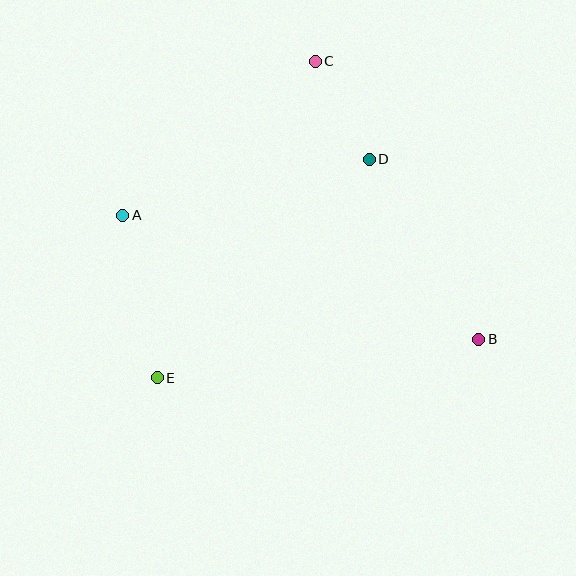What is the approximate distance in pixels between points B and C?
The distance between B and C is approximately 322 pixels.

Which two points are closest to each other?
Points C and D are closest to each other.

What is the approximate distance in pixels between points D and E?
The distance between D and E is approximately 304 pixels.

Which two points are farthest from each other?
Points A and B are farthest from each other.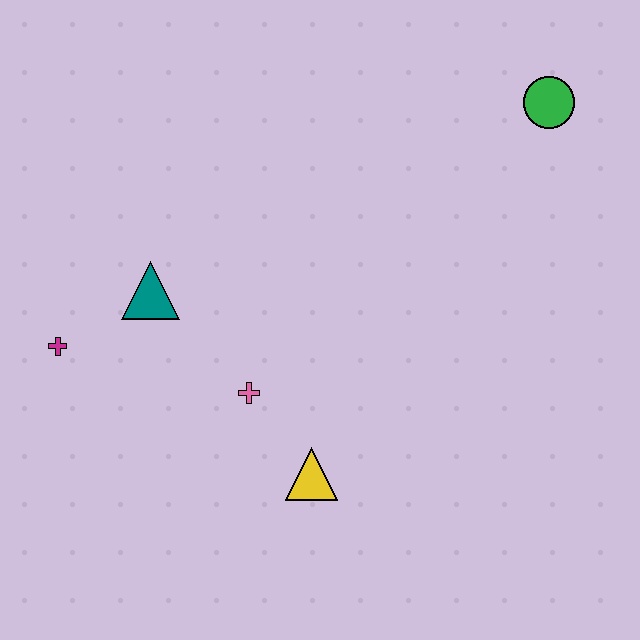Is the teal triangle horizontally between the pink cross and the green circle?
No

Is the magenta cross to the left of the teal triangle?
Yes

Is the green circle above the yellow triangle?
Yes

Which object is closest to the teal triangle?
The magenta cross is closest to the teal triangle.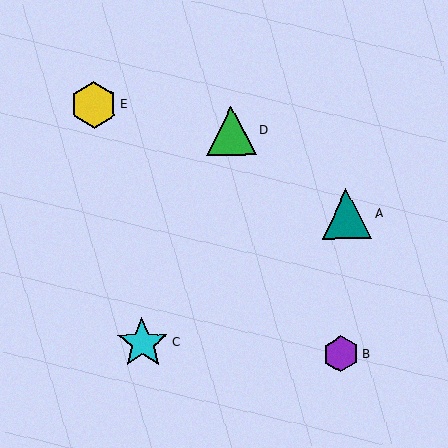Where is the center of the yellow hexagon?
The center of the yellow hexagon is at (94, 105).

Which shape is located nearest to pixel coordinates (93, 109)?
The yellow hexagon (labeled E) at (94, 105) is nearest to that location.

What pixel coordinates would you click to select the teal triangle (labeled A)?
Click at (347, 214) to select the teal triangle A.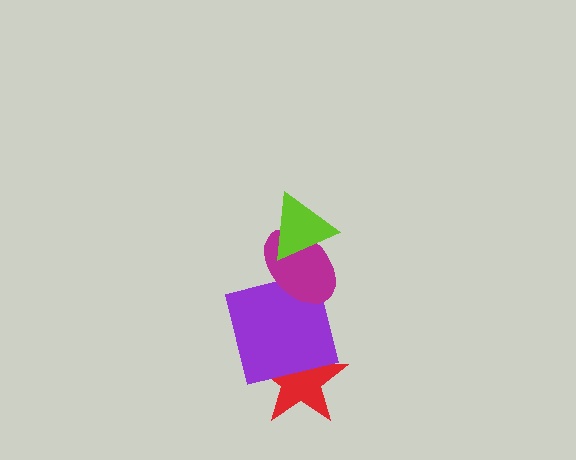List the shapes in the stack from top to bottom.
From top to bottom: the lime triangle, the magenta ellipse, the purple square, the red star.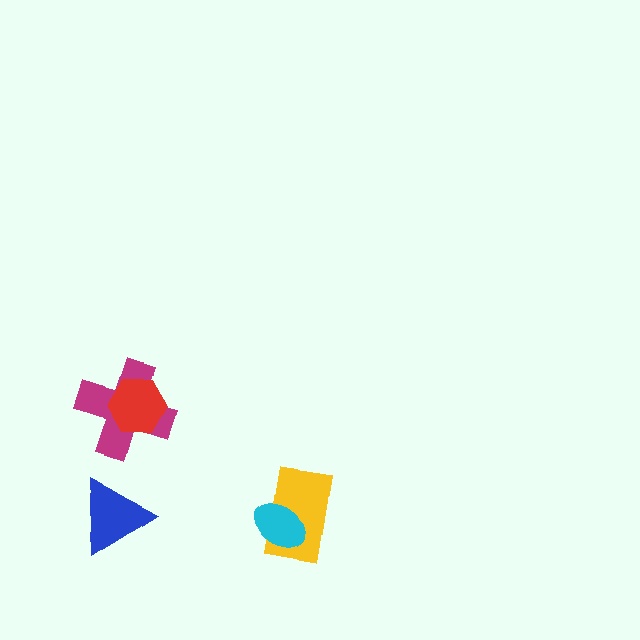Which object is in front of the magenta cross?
The red hexagon is in front of the magenta cross.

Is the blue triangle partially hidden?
No, no other shape covers it.